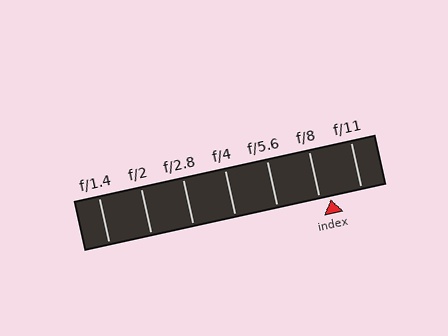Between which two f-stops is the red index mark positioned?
The index mark is between f/8 and f/11.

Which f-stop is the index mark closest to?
The index mark is closest to f/8.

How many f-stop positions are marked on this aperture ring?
There are 7 f-stop positions marked.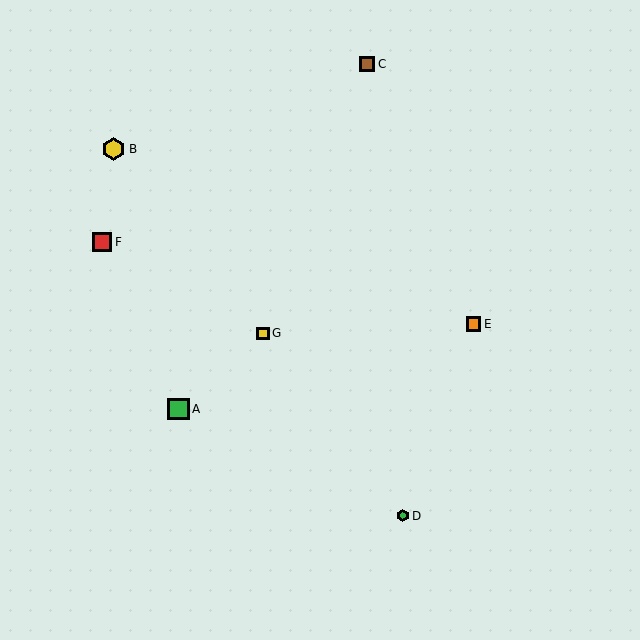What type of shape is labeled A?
Shape A is a green square.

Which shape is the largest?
The yellow hexagon (labeled B) is the largest.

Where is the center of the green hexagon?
The center of the green hexagon is at (403, 516).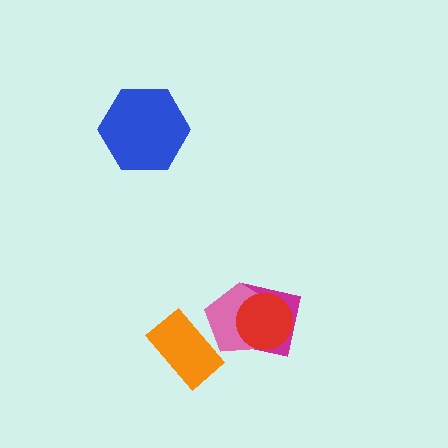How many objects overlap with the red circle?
2 objects overlap with the red circle.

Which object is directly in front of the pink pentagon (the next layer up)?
The orange rectangle is directly in front of the pink pentagon.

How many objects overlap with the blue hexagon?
0 objects overlap with the blue hexagon.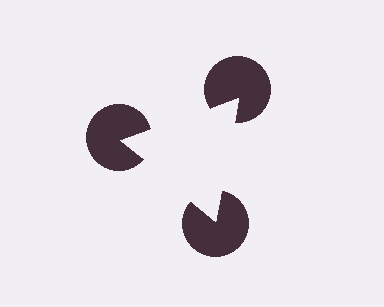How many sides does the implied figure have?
3 sides.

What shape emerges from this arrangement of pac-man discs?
An illusory triangle — its edges are inferred from the aligned wedge cuts in the pac-man discs, not physically drawn.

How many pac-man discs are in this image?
There are 3 — one at each vertex of the illusory triangle.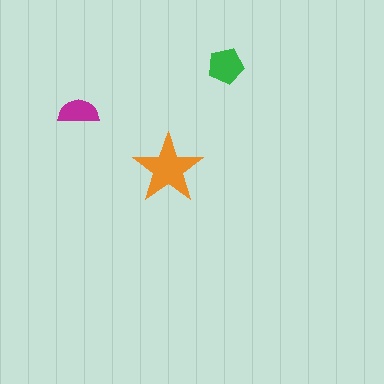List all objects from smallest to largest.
The magenta semicircle, the green pentagon, the orange star.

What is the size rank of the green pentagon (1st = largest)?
2nd.